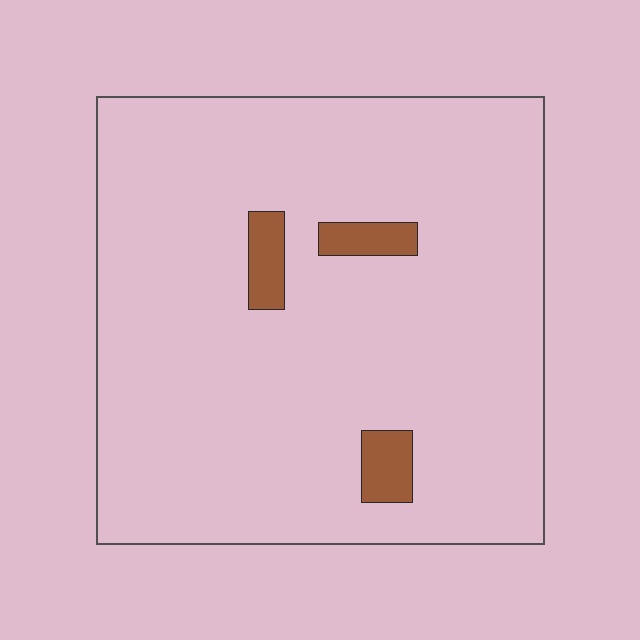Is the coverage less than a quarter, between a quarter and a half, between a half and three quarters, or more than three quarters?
Less than a quarter.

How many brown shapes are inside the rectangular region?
3.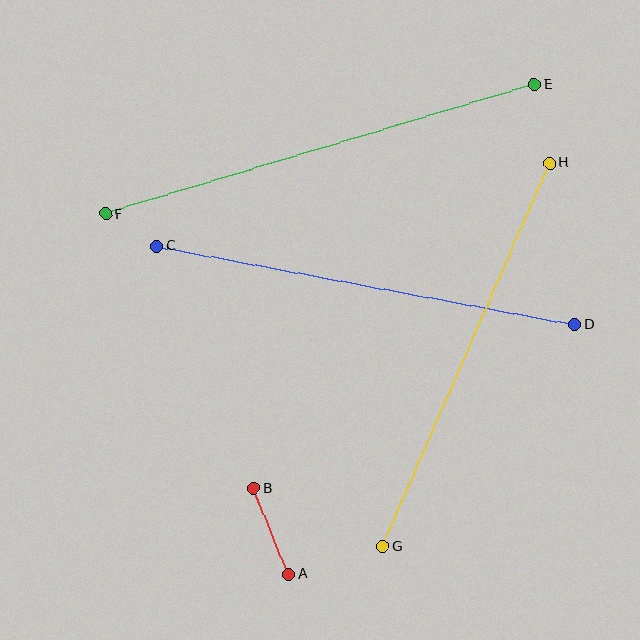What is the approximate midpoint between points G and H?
The midpoint is at approximately (466, 355) pixels.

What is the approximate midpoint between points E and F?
The midpoint is at approximately (320, 149) pixels.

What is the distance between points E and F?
The distance is approximately 448 pixels.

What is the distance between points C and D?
The distance is approximately 425 pixels.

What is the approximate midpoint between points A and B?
The midpoint is at approximately (271, 531) pixels.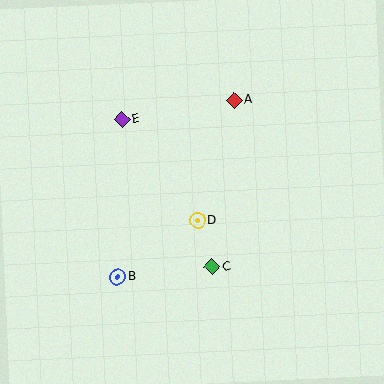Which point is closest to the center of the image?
Point D at (198, 221) is closest to the center.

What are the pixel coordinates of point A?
Point A is at (234, 100).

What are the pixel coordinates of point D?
Point D is at (198, 221).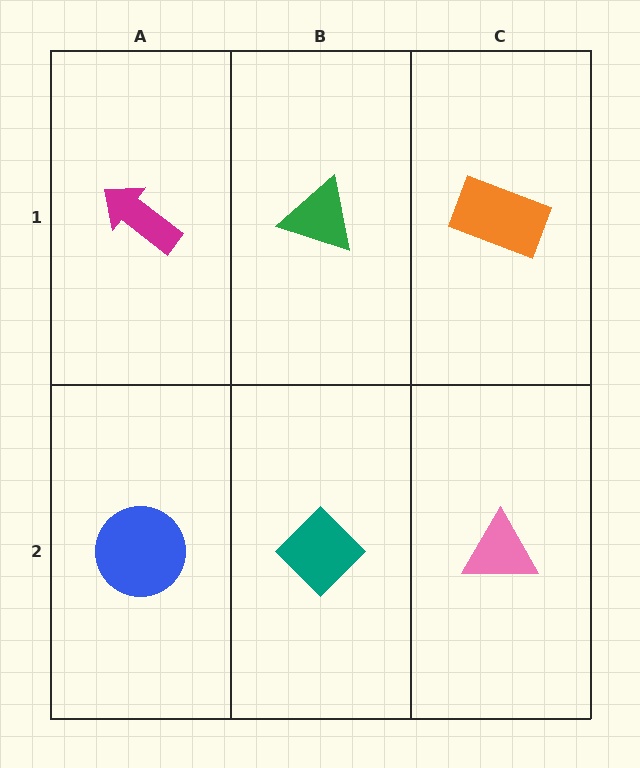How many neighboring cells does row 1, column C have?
2.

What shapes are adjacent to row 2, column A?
A magenta arrow (row 1, column A), a teal diamond (row 2, column B).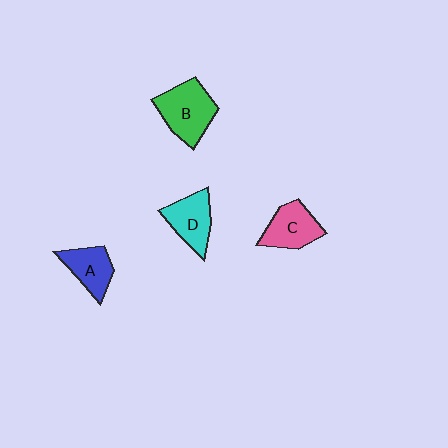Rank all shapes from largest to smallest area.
From largest to smallest: B (green), C (pink), D (cyan), A (blue).